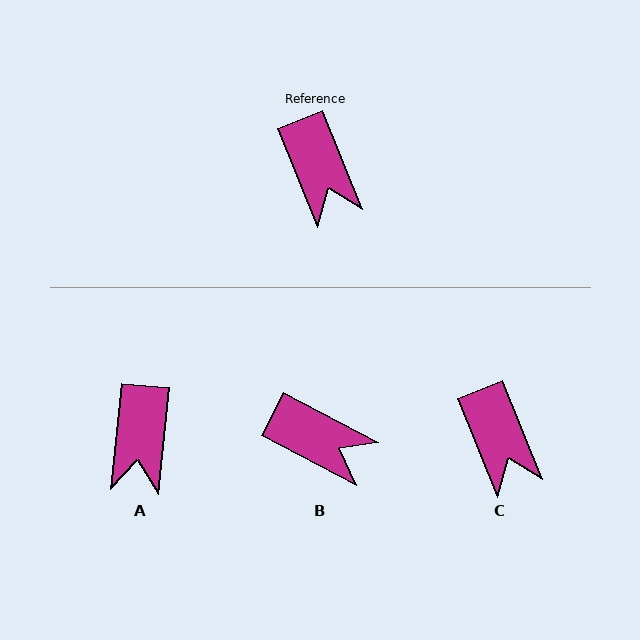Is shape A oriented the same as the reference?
No, it is off by about 28 degrees.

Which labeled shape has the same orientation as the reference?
C.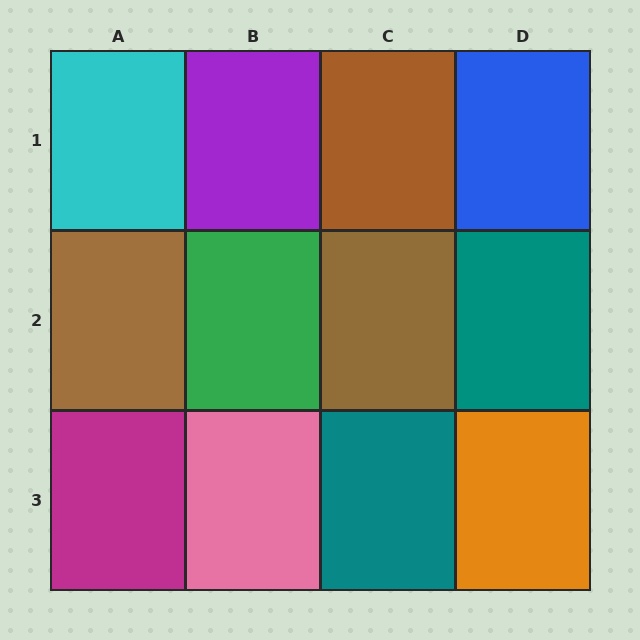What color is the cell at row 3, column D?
Orange.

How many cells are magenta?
1 cell is magenta.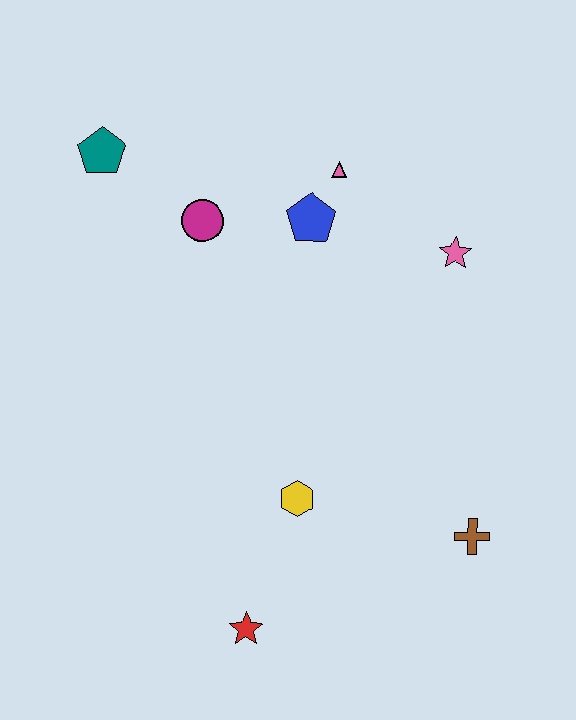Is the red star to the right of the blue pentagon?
No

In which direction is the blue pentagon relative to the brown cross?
The blue pentagon is above the brown cross.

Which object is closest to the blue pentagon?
The pink triangle is closest to the blue pentagon.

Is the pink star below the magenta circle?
Yes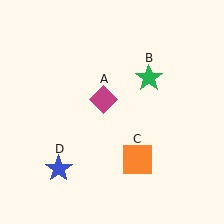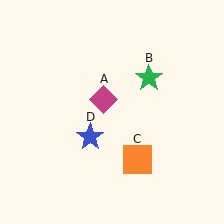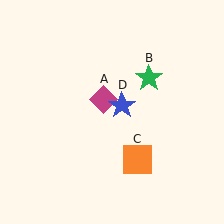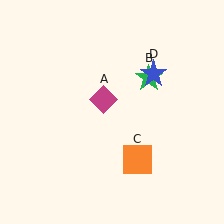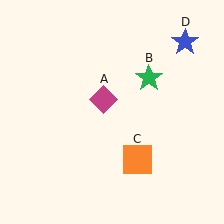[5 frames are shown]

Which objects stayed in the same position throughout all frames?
Magenta diamond (object A) and green star (object B) and orange square (object C) remained stationary.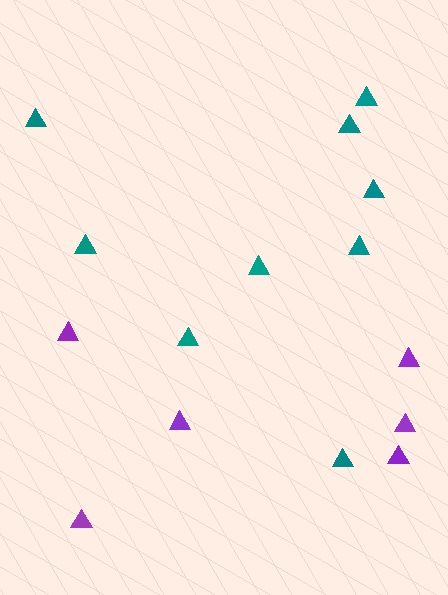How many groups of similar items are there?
There are 2 groups: one group of teal triangles (9) and one group of purple triangles (6).